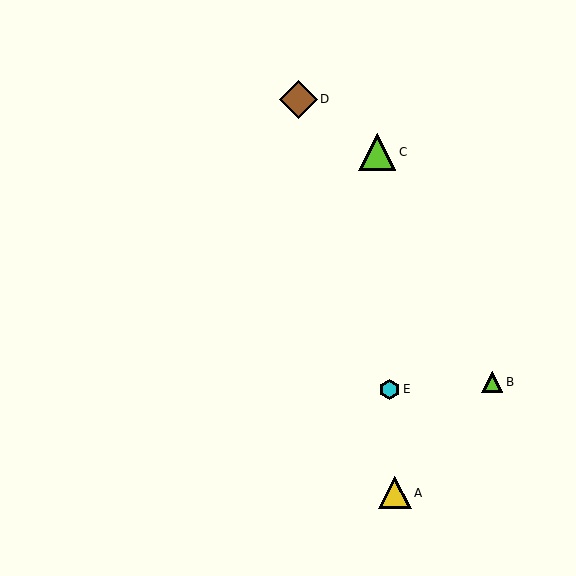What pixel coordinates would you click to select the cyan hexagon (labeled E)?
Click at (390, 389) to select the cyan hexagon E.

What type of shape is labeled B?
Shape B is a lime triangle.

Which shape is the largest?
The brown diamond (labeled D) is the largest.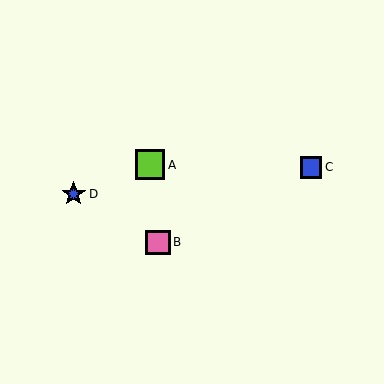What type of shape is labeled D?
Shape D is a blue star.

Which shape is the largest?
The lime square (labeled A) is the largest.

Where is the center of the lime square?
The center of the lime square is at (150, 165).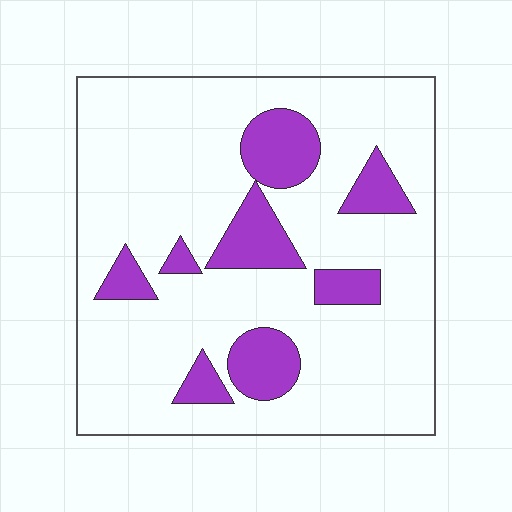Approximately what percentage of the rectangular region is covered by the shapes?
Approximately 20%.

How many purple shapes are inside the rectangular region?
8.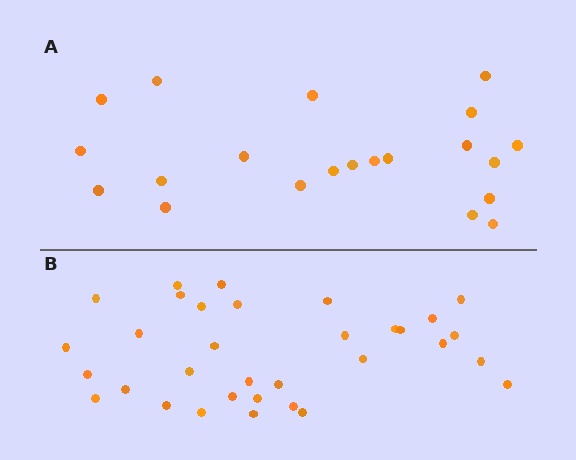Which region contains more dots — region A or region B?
Region B (the bottom region) has more dots.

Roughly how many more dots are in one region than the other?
Region B has roughly 12 or so more dots than region A.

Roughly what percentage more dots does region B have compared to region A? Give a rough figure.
About 55% more.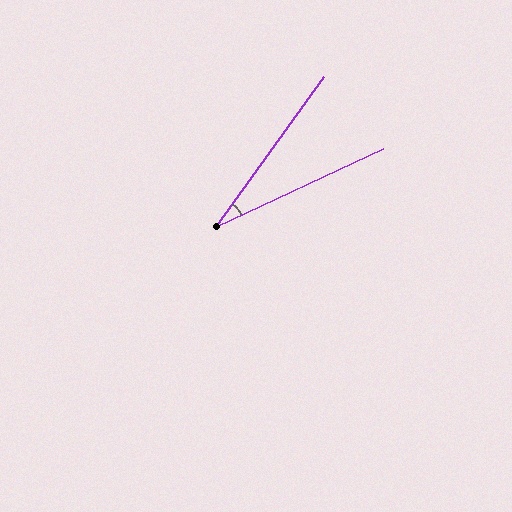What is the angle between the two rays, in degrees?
Approximately 29 degrees.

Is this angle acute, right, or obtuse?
It is acute.